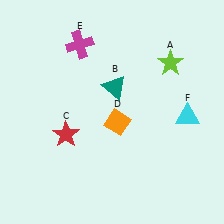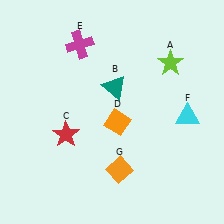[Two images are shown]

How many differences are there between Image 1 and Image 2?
There is 1 difference between the two images.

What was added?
An orange diamond (G) was added in Image 2.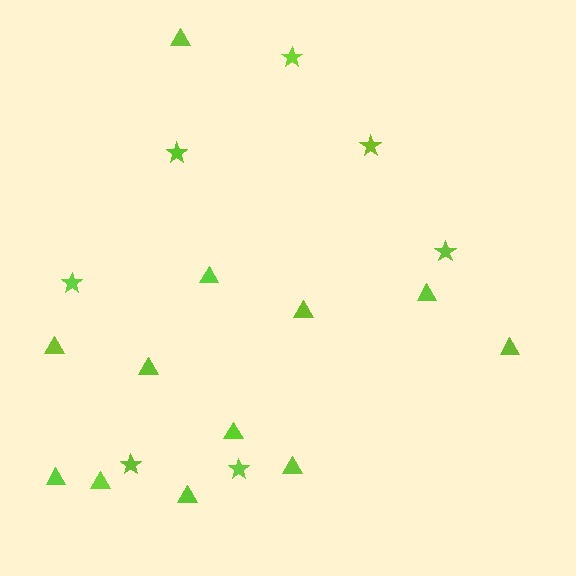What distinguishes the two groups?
There are 2 groups: one group of triangles (12) and one group of stars (7).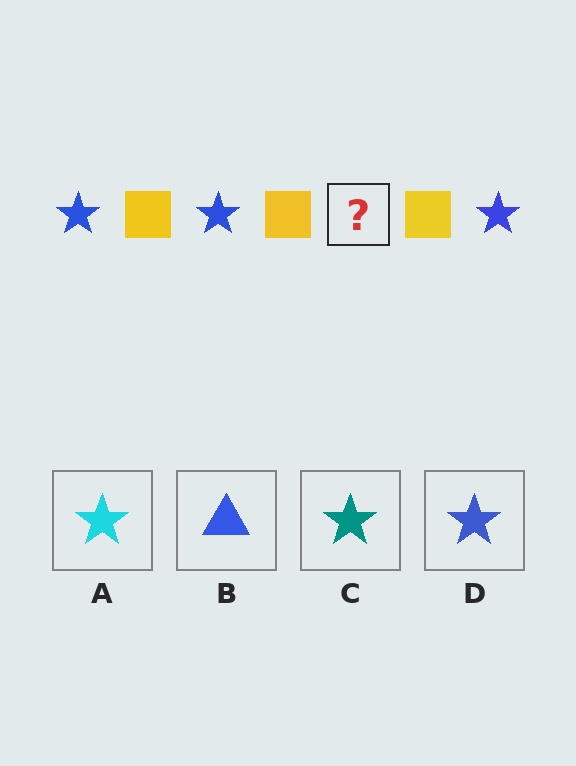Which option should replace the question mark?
Option D.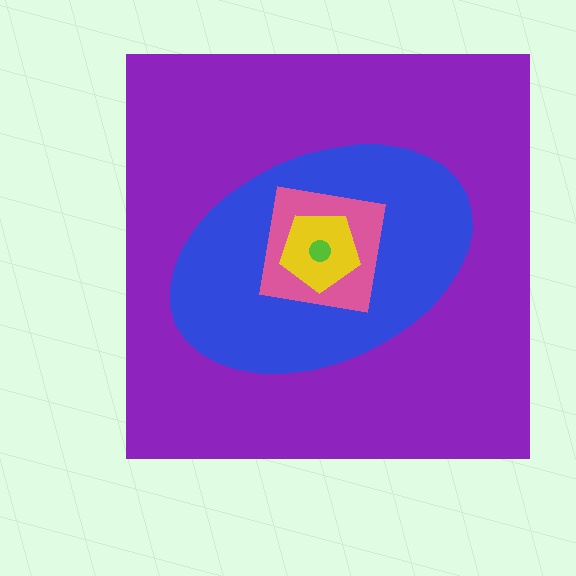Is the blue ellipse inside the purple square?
Yes.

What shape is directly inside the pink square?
The yellow pentagon.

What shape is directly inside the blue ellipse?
The pink square.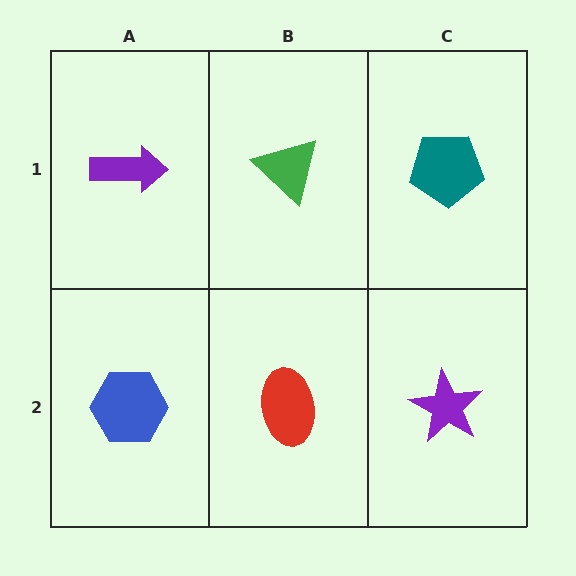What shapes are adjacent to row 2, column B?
A green triangle (row 1, column B), a blue hexagon (row 2, column A), a purple star (row 2, column C).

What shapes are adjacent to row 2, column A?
A purple arrow (row 1, column A), a red ellipse (row 2, column B).